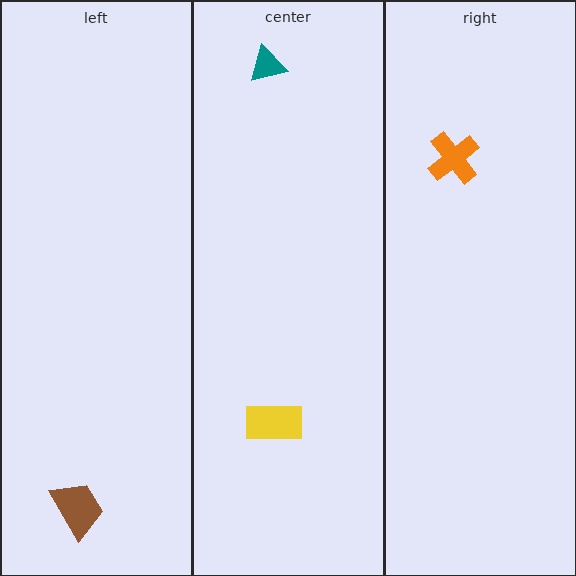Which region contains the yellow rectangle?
The center region.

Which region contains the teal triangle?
The center region.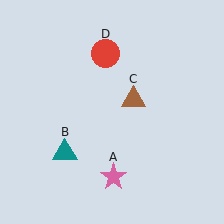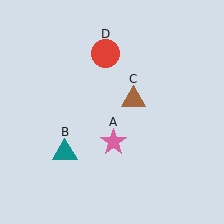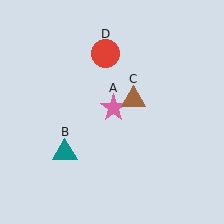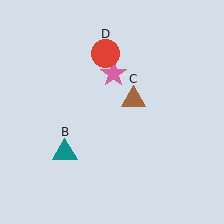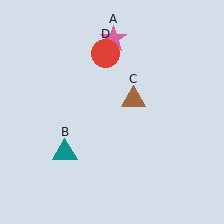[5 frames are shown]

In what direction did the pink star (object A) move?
The pink star (object A) moved up.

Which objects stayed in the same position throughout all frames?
Teal triangle (object B) and brown triangle (object C) and red circle (object D) remained stationary.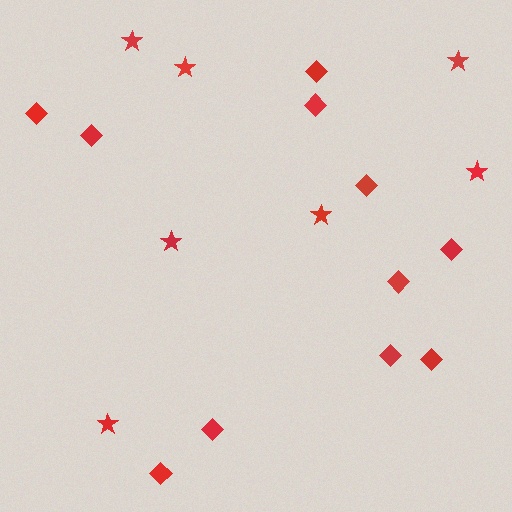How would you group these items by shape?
There are 2 groups: one group of stars (7) and one group of diamonds (11).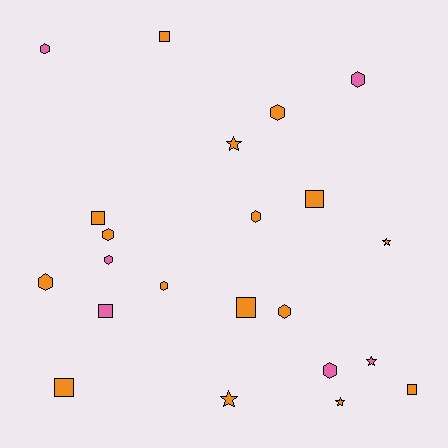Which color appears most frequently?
Orange, with 16 objects.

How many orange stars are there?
There are 4 orange stars.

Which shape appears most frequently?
Hexagon, with 10 objects.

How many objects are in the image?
There are 22 objects.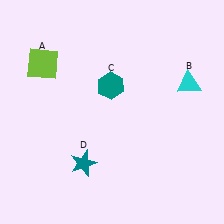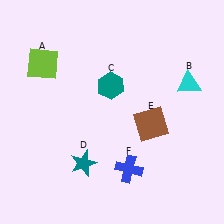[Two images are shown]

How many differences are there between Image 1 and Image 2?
There are 2 differences between the two images.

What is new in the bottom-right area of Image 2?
A brown square (E) was added in the bottom-right area of Image 2.